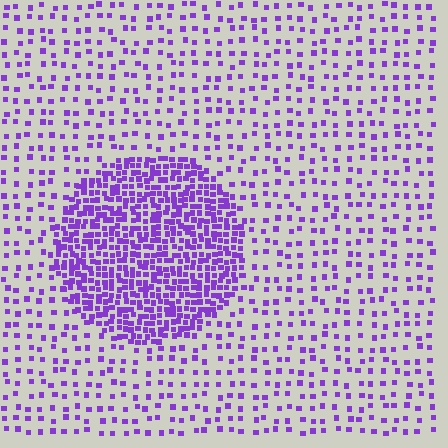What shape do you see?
I see a circle.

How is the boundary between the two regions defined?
The boundary is defined by a change in element density (approximately 3.0x ratio). All elements are the same color, size, and shape.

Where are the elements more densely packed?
The elements are more densely packed inside the circle boundary.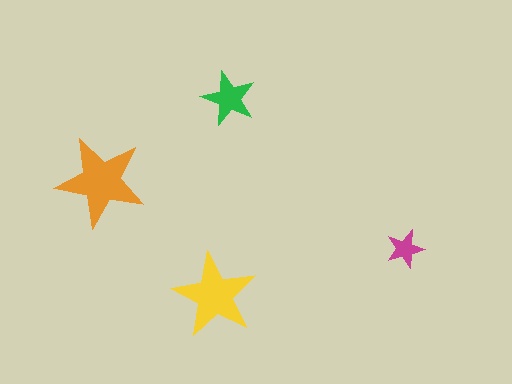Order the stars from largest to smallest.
the orange one, the yellow one, the green one, the magenta one.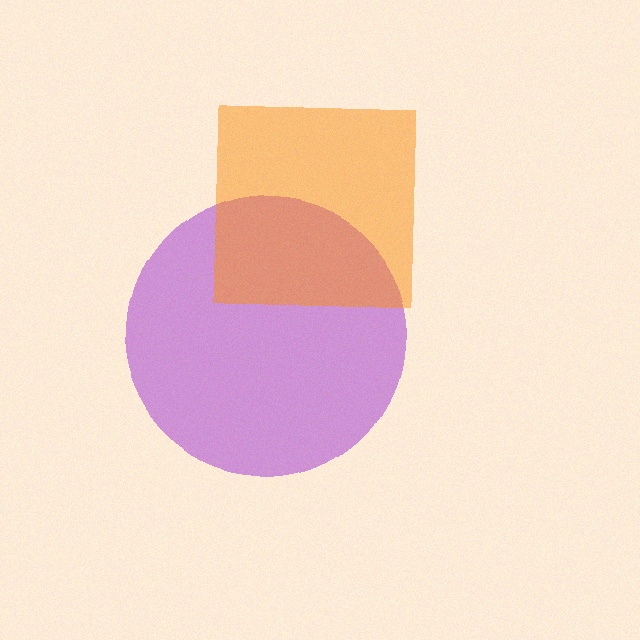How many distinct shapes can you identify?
There are 2 distinct shapes: a purple circle, an orange square.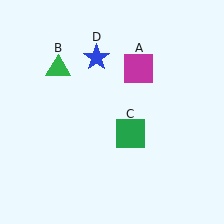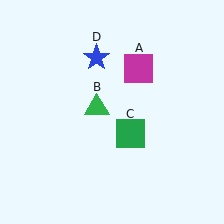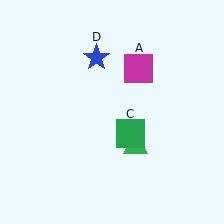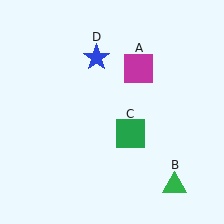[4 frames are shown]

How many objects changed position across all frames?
1 object changed position: green triangle (object B).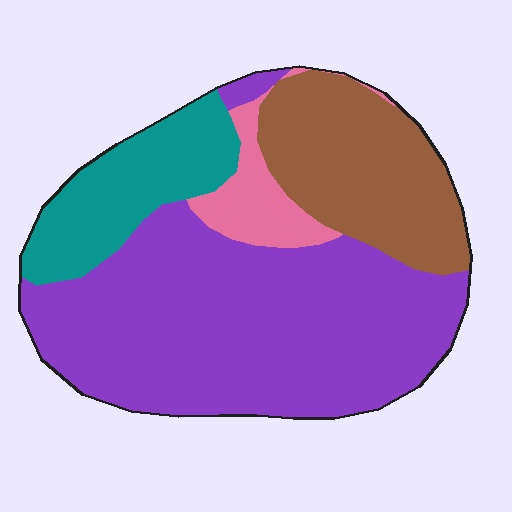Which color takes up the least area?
Pink, at roughly 5%.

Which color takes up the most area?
Purple, at roughly 55%.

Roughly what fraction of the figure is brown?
Brown takes up about one fifth (1/5) of the figure.